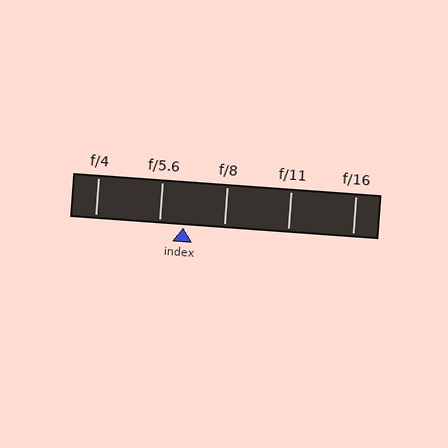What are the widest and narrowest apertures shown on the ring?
The widest aperture shown is f/4 and the narrowest is f/16.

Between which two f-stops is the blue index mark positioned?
The index mark is between f/5.6 and f/8.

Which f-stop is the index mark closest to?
The index mark is closest to f/5.6.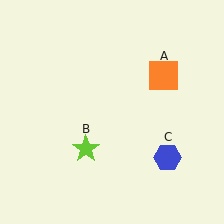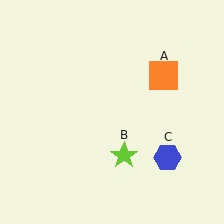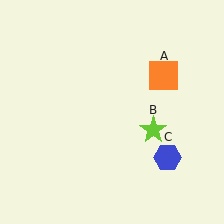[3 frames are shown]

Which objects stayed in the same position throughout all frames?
Orange square (object A) and blue hexagon (object C) remained stationary.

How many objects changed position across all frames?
1 object changed position: lime star (object B).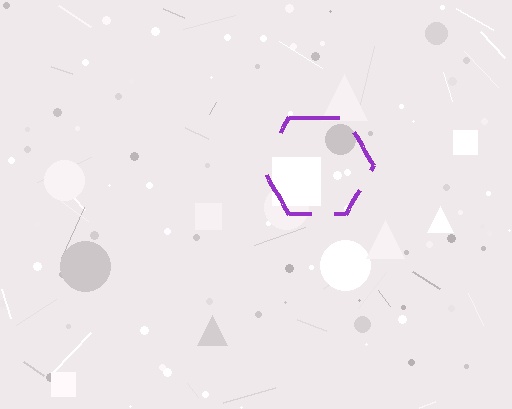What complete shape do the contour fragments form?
The contour fragments form a hexagon.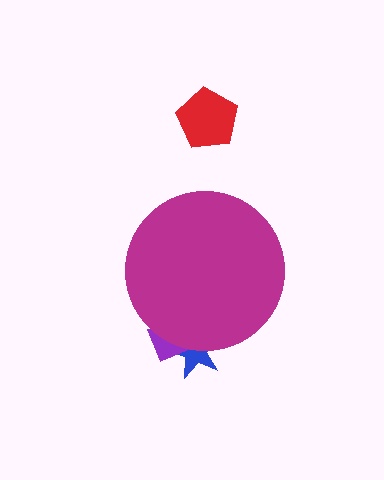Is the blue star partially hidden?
Yes, the blue star is partially hidden behind the magenta circle.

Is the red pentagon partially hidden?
No, the red pentagon is fully visible.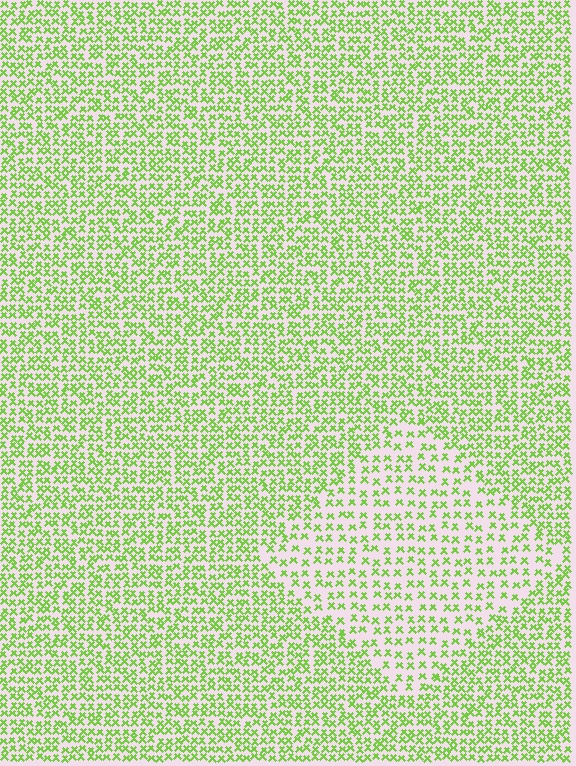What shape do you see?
I see a diamond.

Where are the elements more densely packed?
The elements are more densely packed outside the diamond boundary.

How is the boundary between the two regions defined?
The boundary is defined by a change in element density (approximately 1.8x ratio). All elements are the same color, size, and shape.